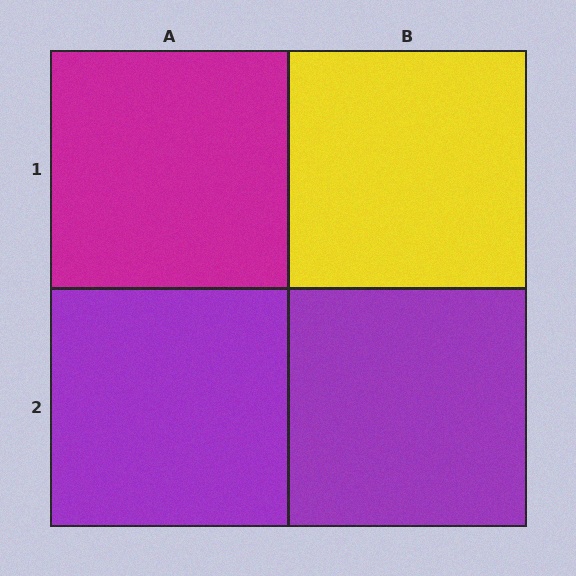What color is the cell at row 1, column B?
Yellow.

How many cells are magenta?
1 cell is magenta.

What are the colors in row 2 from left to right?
Purple, purple.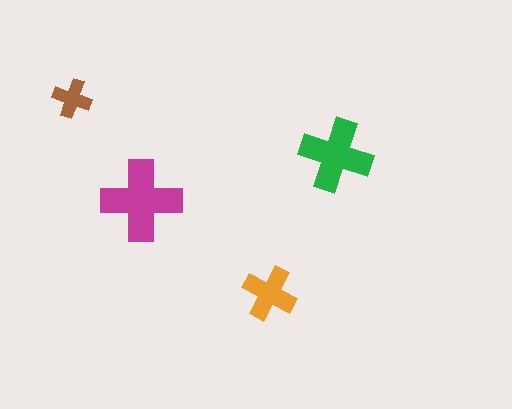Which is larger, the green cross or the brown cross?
The green one.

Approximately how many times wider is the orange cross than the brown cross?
About 1.5 times wider.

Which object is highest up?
The brown cross is topmost.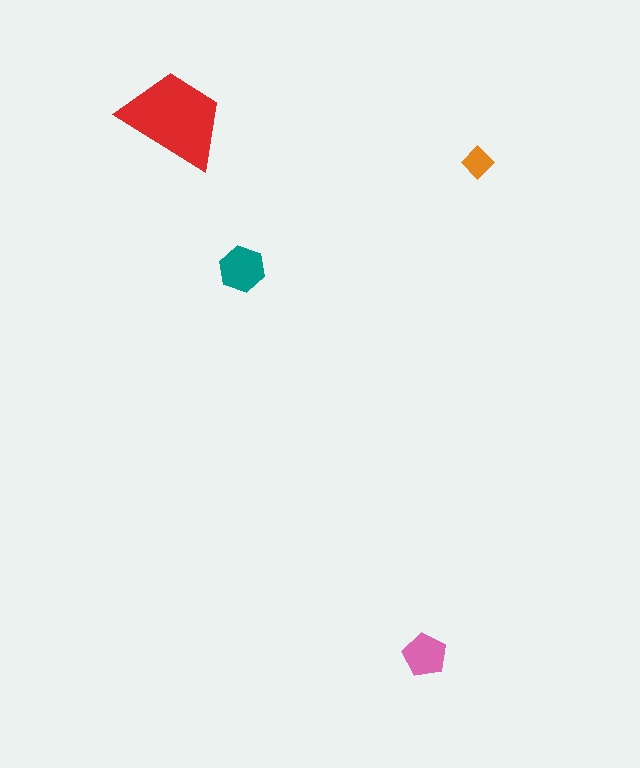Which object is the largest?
The red trapezoid.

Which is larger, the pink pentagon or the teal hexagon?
The teal hexagon.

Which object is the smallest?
The orange diamond.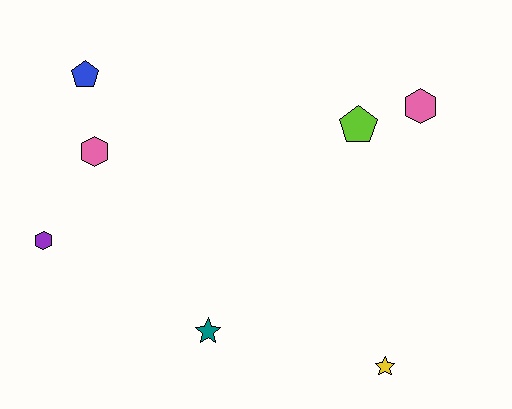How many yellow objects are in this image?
There is 1 yellow object.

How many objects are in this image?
There are 7 objects.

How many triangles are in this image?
There are no triangles.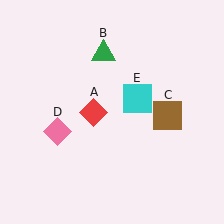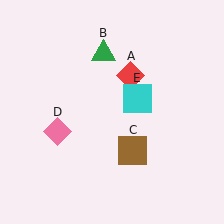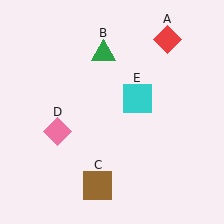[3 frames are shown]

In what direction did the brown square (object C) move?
The brown square (object C) moved down and to the left.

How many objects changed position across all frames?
2 objects changed position: red diamond (object A), brown square (object C).